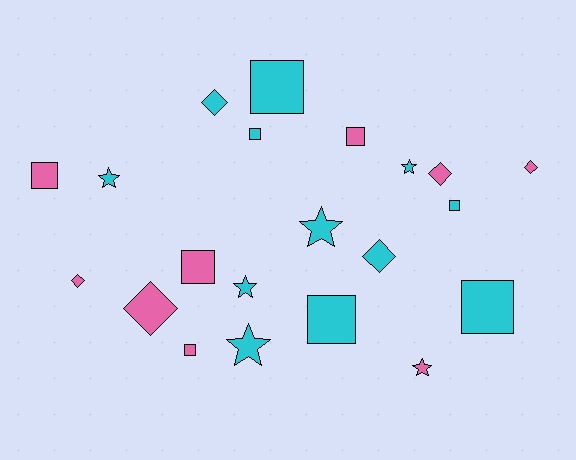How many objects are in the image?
There are 21 objects.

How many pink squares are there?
There are 4 pink squares.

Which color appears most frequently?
Cyan, with 12 objects.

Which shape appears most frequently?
Square, with 9 objects.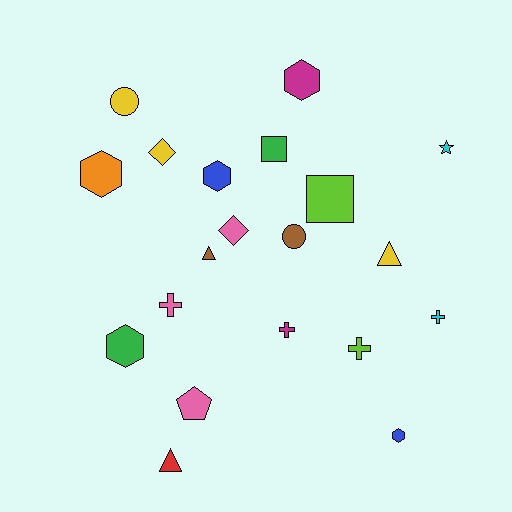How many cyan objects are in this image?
There are 2 cyan objects.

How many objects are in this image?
There are 20 objects.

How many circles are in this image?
There are 2 circles.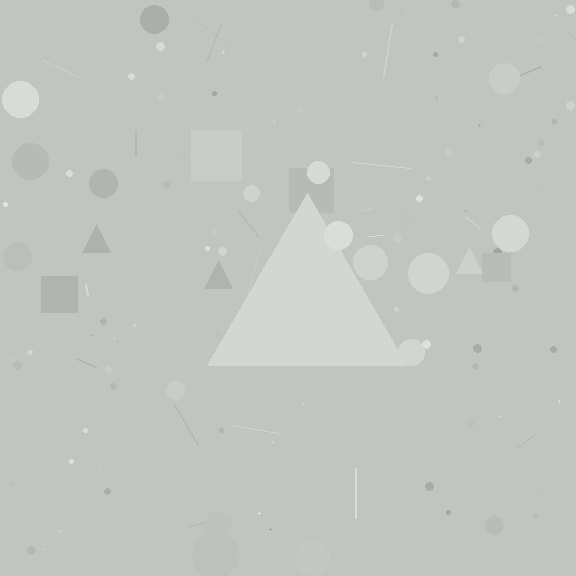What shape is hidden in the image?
A triangle is hidden in the image.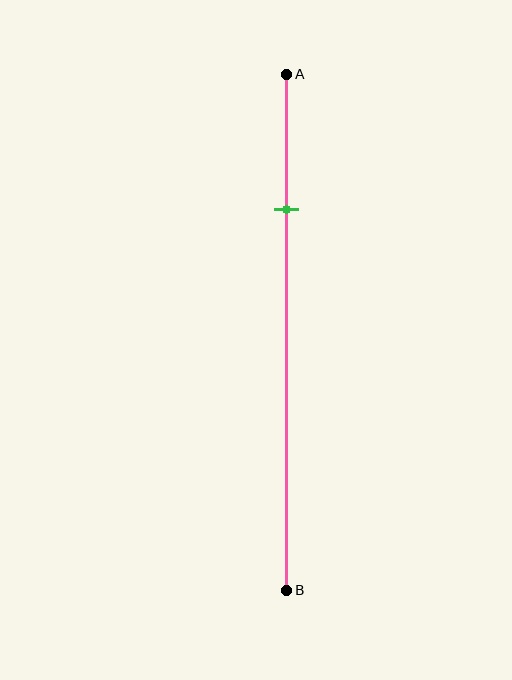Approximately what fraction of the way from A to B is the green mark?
The green mark is approximately 25% of the way from A to B.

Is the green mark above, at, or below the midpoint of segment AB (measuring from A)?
The green mark is above the midpoint of segment AB.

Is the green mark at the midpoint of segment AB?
No, the mark is at about 25% from A, not at the 50% midpoint.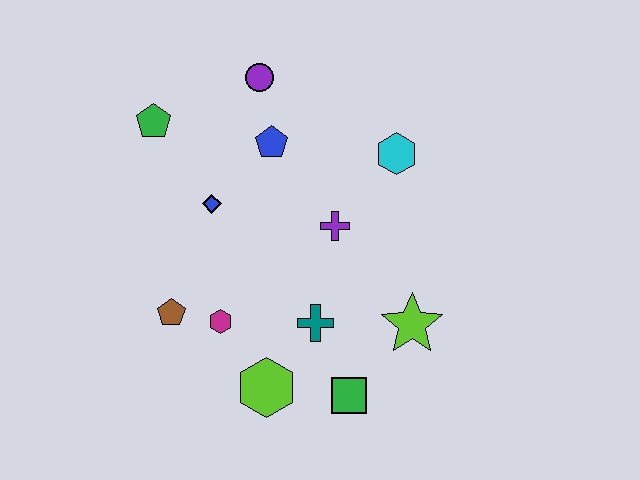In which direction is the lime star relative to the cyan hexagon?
The lime star is below the cyan hexagon.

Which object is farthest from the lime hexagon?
The purple circle is farthest from the lime hexagon.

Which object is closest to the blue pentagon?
The purple circle is closest to the blue pentagon.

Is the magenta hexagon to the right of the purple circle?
No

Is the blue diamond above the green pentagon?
No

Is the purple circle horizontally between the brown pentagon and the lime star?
Yes